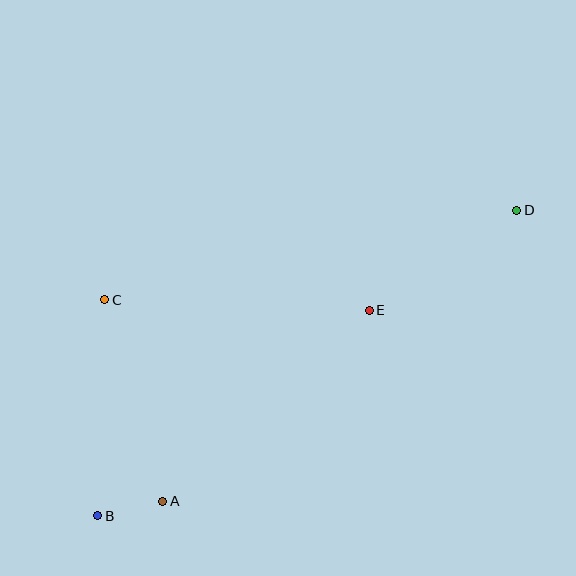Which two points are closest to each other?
Points A and B are closest to each other.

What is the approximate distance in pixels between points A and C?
The distance between A and C is approximately 209 pixels.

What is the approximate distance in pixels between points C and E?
The distance between C and E is approximately 265 pixels.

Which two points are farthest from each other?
Points B and D are farthest from each other.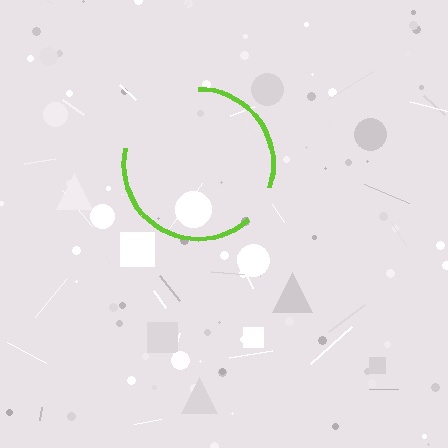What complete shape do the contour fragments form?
The contour fragments form a circle.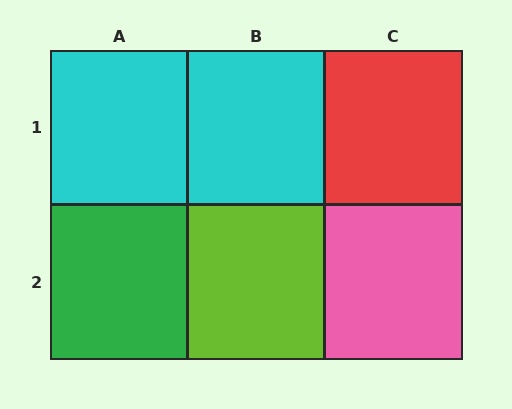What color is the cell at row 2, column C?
Pink.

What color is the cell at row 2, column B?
Lime.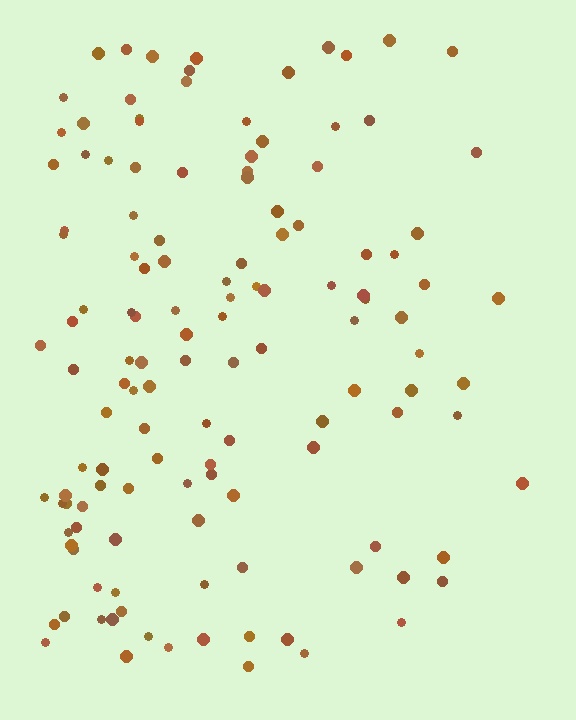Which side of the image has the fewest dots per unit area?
The right.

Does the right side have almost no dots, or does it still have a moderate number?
Still a moderate number, just noticeably fewer than the left.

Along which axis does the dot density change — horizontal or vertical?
Horizontal.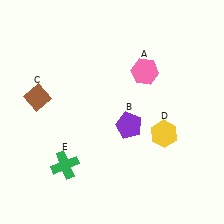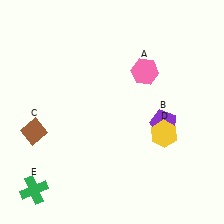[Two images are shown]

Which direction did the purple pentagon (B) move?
The purple pentagon (B) moved right.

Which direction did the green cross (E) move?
The green cross (E) moved left.